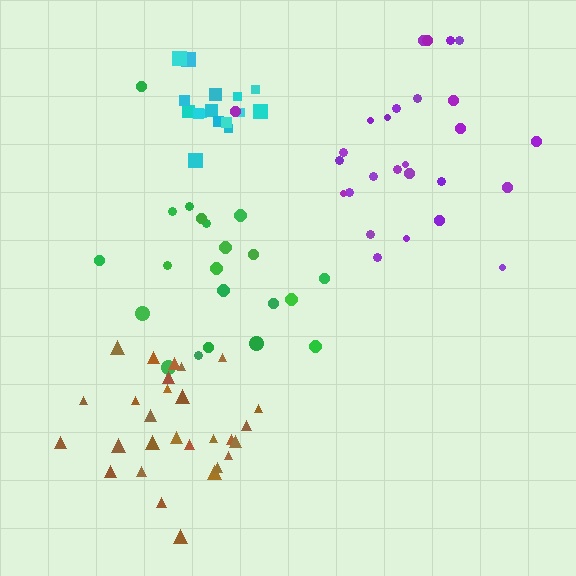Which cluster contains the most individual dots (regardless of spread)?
Brown (28).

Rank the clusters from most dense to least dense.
cyan, brown, purple, green.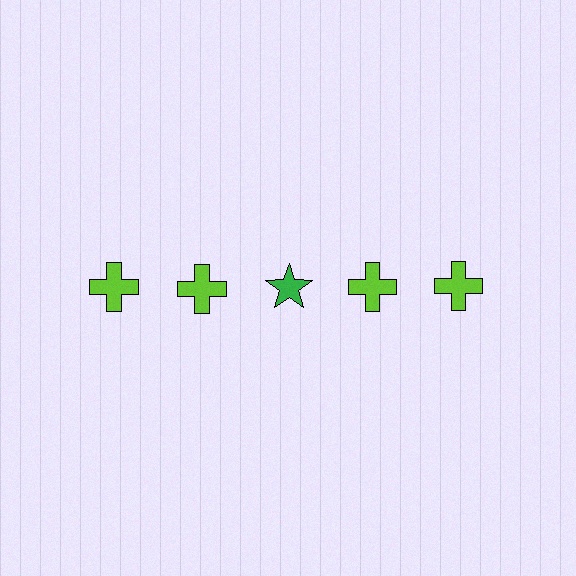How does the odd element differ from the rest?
It differs in both color (green instead of lime) and shape (star instead of cross).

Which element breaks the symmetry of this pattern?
The green star in the top row, center column breaks the symmetry. All other shapes are lime crosses.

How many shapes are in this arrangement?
There are 5 shapes arranged in a grid pattern.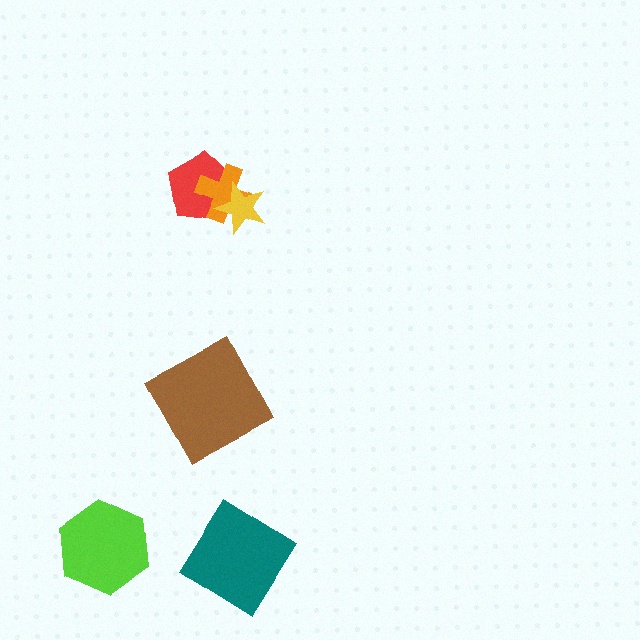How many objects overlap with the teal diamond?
0 objects overlap with the teal diamond.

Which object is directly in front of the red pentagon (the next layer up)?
The orange cross is directly in front of the red pentagon.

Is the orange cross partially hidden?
Yes, it is partially covered by another shape.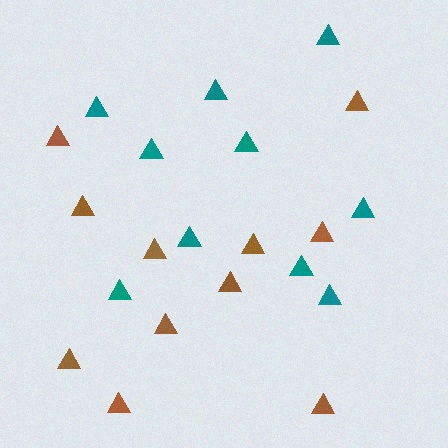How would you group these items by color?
There are 2 groups: one group of teal triangles (10) and one group of brown triangles (11).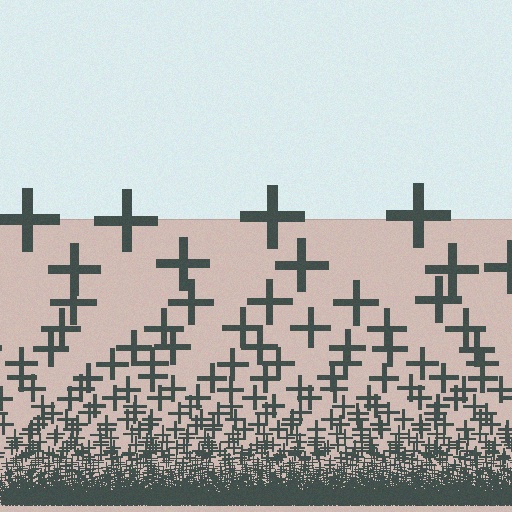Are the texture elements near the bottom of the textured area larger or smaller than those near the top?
Smaller. The gradient is inverted — elements near the bottom are smaller and denser.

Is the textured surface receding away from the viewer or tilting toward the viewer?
The surface appears to tilt toward the viewer. Texture elements get larger and sparser toward the top.